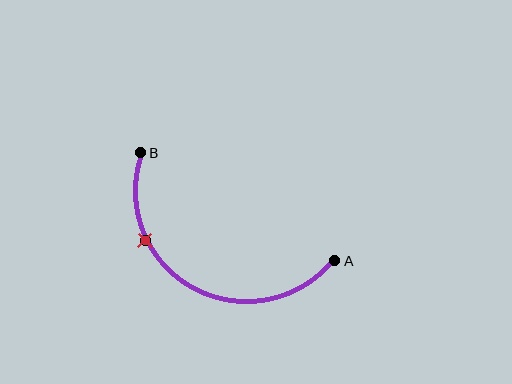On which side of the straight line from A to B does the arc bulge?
The arc bulges below the straight line connecting A and B.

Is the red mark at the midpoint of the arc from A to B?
No. The red mark lies on the arc but is closer to endpoint B. The arc midpoint would be at the point on the curve equidistant along the arc from both A and B.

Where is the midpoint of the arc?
The arc midpoint is the point on the curve farthest from the straight line joining A and B. It sits below that line.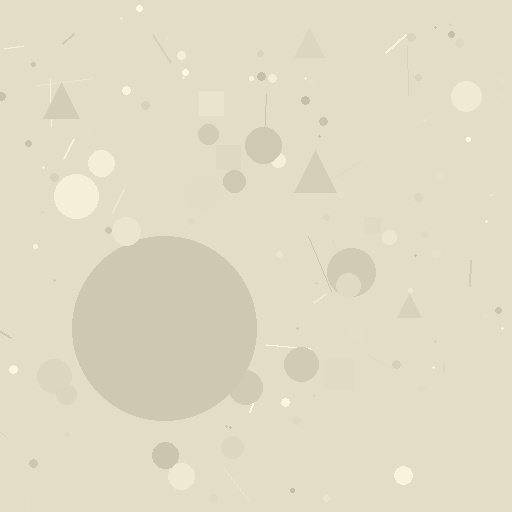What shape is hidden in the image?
A circle is hidden in the image.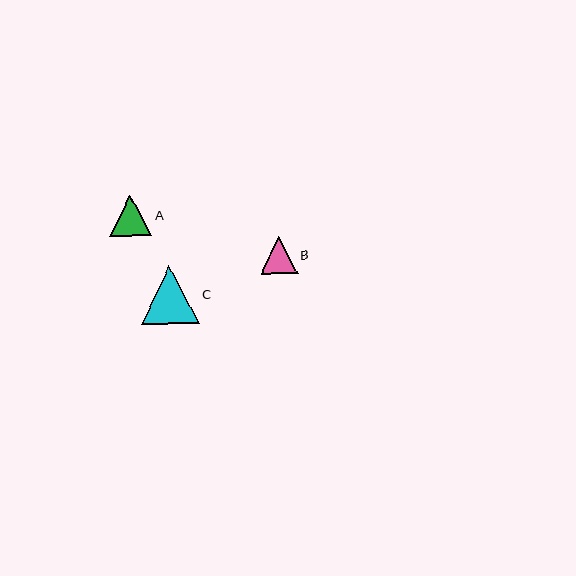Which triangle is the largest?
Triangle C is the largest with a size of approximately 58 pixels.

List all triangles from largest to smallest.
From largest to smallest: C, A, B.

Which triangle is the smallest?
Triangle B is the smallest with a size of approximately 37 pixels.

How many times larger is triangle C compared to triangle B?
Triangle C is approximately 1.5 times the size of triangle B.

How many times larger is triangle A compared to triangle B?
Triangle A is approximately 1.1 times the size of triangle B.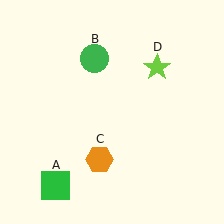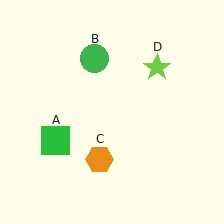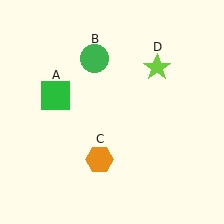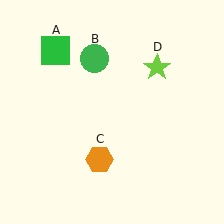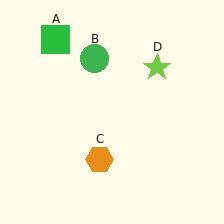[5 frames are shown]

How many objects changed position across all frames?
1 object changed position: green square (object A).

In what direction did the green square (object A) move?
The green square (object A) moved up.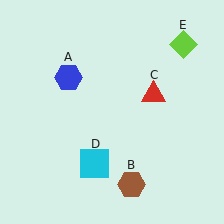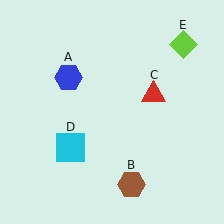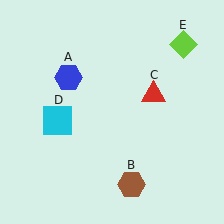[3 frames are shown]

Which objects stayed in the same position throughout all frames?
Blue hexagon (object A) and brown hexagon (object B) and red triangle (object C) and lime diamond (object E) remained stationary.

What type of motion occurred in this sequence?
The cyan square (object D) rotated clockwise around the center of the scene.